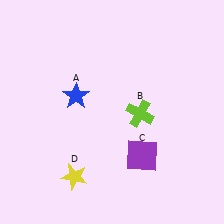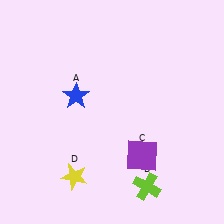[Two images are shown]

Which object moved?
The lime cross (B) moved down.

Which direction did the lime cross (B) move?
The lime cross (B) moved down.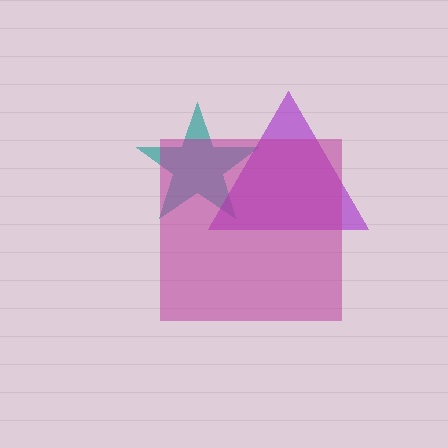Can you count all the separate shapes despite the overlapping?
Yes, there are 3 separate shapes.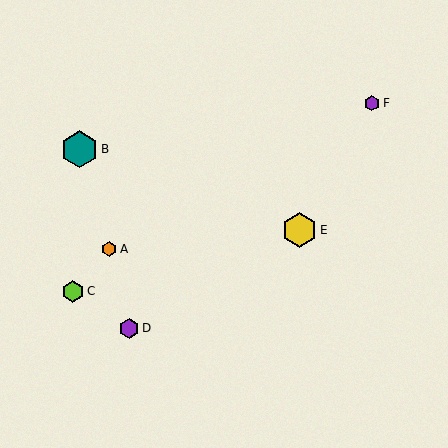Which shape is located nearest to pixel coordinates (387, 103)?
The purple hexagon (labeled F) at (372, 103) is nearest to that location.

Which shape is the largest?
The teal hexagon (labeled B) is the largest.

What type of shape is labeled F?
Shape F is a purple hexagon.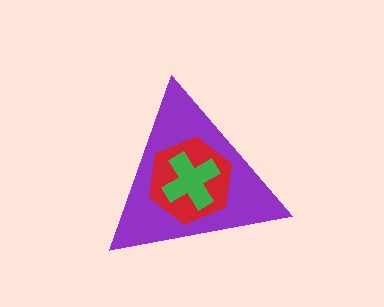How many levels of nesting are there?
3.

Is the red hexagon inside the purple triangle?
Yes.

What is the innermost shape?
The green cross.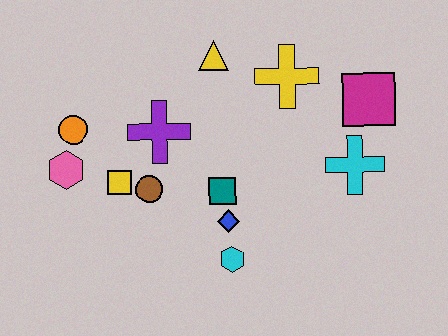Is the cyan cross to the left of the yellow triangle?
No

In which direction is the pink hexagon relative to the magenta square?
The pink hexagon is to the left of the magenta square.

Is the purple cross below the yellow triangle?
Yes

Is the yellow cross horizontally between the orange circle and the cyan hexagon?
No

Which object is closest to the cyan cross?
The magenta square is closest to the cyan cross.